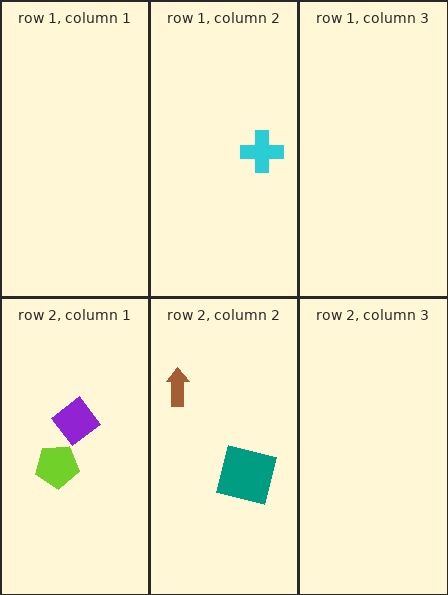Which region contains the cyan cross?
The row 1, column 2 region.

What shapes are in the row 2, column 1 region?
The lime pentagon, the purple diamond.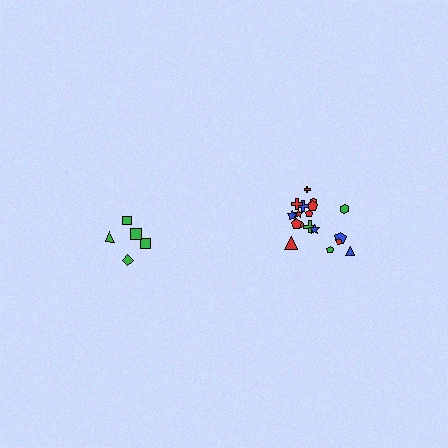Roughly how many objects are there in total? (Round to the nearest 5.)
Roughly 25 objects in total.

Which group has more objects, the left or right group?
The right group.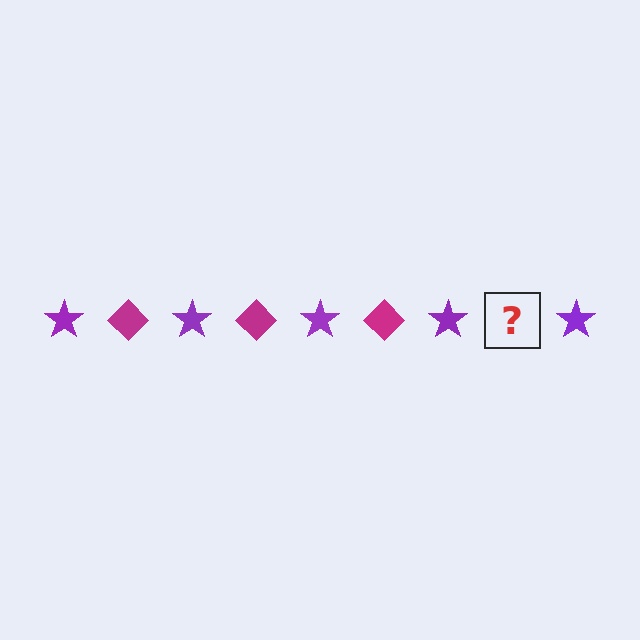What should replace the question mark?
The question mark should be replaced with a magenta diamond.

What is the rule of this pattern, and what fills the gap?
The rule is that the pattern alternates between purple star and magenta diamond. The gap should be filled with a magenta diamond.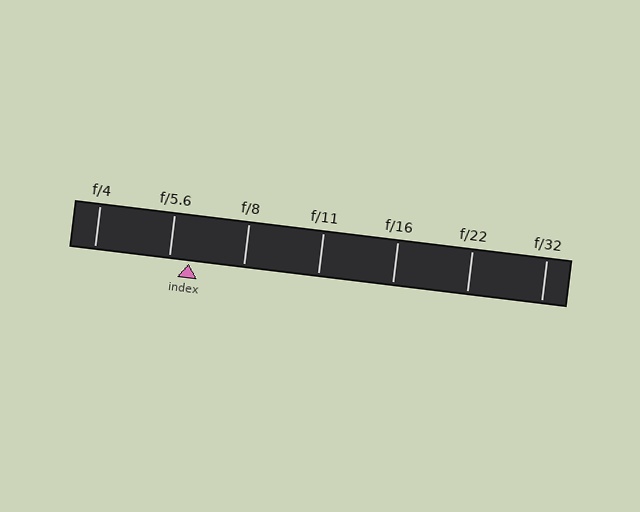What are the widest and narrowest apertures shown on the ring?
The widest aperture shown is f/4 and the narrowest is f/32.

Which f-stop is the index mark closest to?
The index mark is closest to f/5.6.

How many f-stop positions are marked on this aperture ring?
There are 7 f-stop positions marked.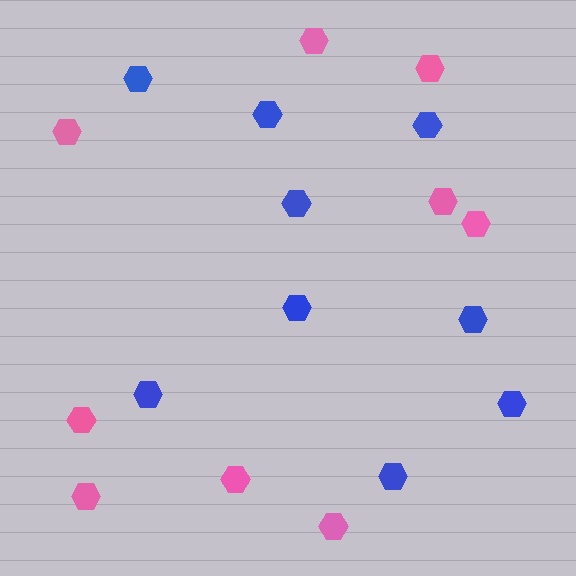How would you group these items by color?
There are 2 groups: one group of pink hexagons (9) and one group of blue hexagons (9).